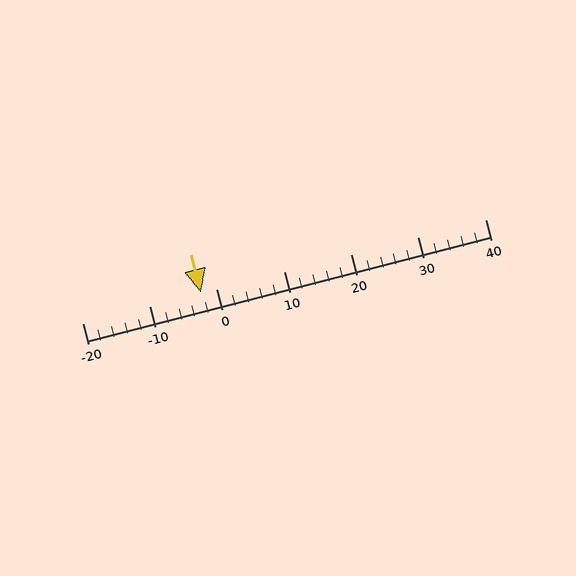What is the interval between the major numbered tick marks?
The major tick marks are spaced 10 units apart.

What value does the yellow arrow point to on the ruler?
The yellow arrow points to approximately -2.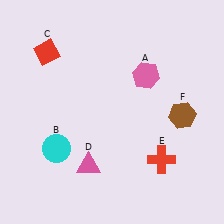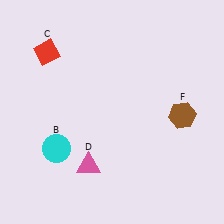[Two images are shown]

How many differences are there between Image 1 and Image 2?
There are 2 differences between the two images.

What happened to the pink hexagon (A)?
The pink hexagon (A) was removed in Image 2. It was in the top-right area of Image 1.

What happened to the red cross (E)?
The red cross (E) was removed in Image 2. It was in the bottom-right area of Image 1.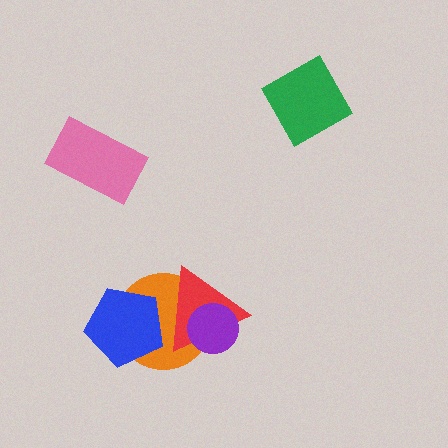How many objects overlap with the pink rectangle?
0 objects overlap with the pink rectangle.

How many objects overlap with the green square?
0 objects overlap with the green square.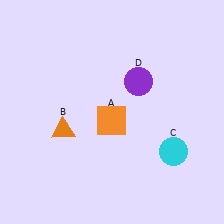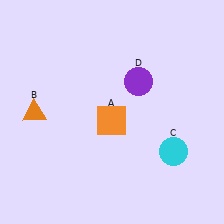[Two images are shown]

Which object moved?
The orange triangle (B) moved left.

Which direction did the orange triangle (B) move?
The orange triangle (B) moved left.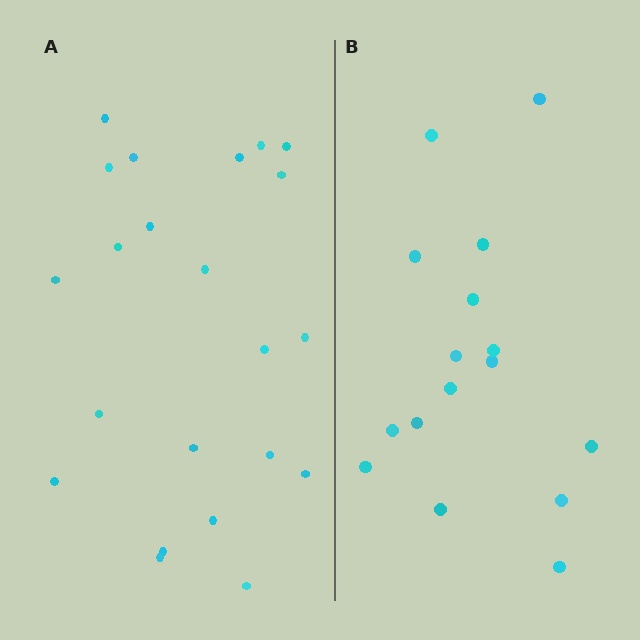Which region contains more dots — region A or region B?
Region A (the left region) has more dots.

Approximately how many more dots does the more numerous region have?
Region A has about 6 more dots than region B.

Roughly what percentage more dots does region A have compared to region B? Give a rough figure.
About 40% more.